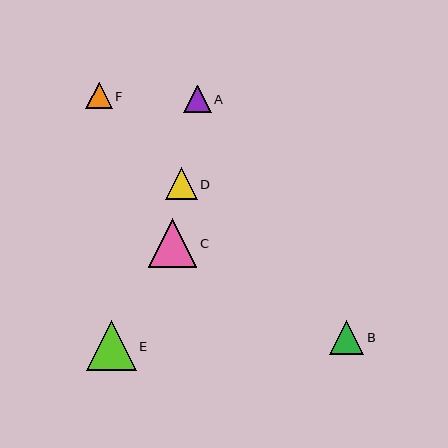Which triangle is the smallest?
Triangle F is the smallest with a size of approximately 26 pixels.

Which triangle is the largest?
Triangle E is the largest with a size of approximately 50 pixels.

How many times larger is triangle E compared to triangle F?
Triangle E is approximately 1.9 times the size of triangle F.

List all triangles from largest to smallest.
From largest to smallest: E, C, B, D, A, F.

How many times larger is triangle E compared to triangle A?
Triangle E is approximately 1.8 times the size of triangle A.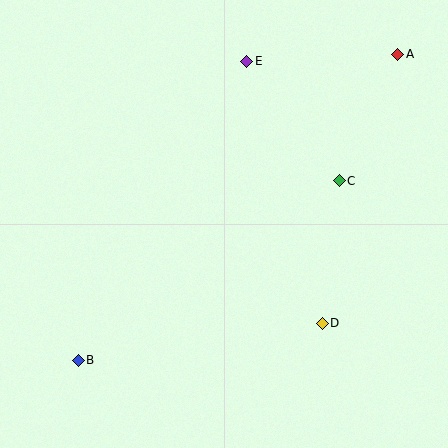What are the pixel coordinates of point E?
Point E is at (247, 61).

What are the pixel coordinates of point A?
Point A is at (398, 54).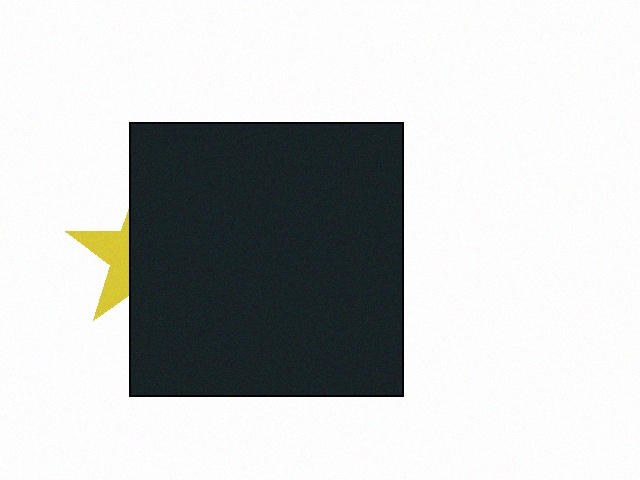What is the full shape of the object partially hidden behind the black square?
The partially hidden object is a yellow star.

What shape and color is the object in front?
The object in front is a black square.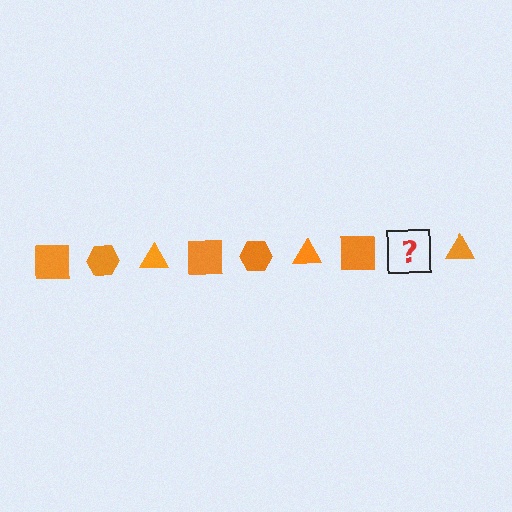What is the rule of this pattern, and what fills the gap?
The rule is that the pattern cycles through square, hexagon, triangle shapes in orange. The gap should be filled with an orange hexagon.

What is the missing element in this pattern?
The missing element is an orange hexagon.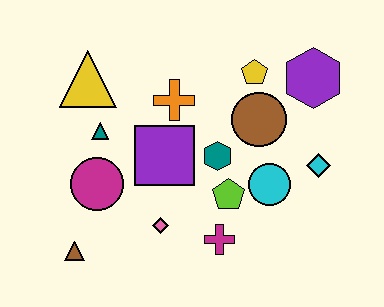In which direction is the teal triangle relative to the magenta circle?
The teal triangle is above the magenta circle.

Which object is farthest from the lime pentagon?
The yellow triangle is farthest from the lime pentagon.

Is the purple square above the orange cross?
No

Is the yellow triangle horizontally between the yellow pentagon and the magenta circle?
No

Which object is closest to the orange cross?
The purple square is closest to the orange cross.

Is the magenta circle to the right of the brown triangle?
Yes